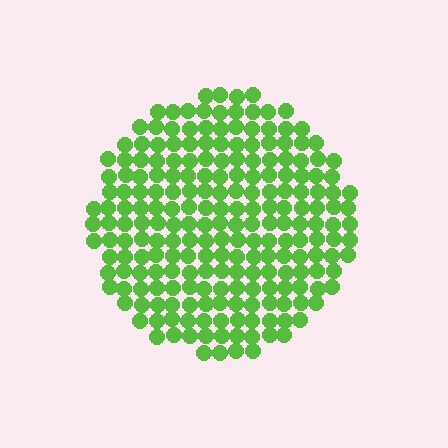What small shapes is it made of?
It is made of small circles.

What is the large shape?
The large shape is a circle.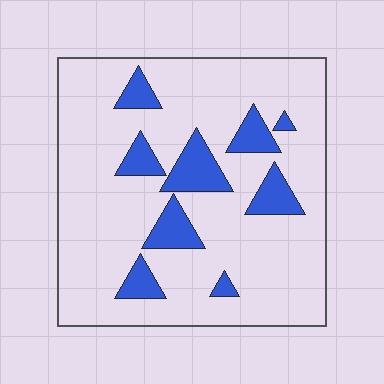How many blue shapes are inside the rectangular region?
9.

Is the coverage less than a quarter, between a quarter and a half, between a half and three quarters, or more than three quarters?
Less than a quarter.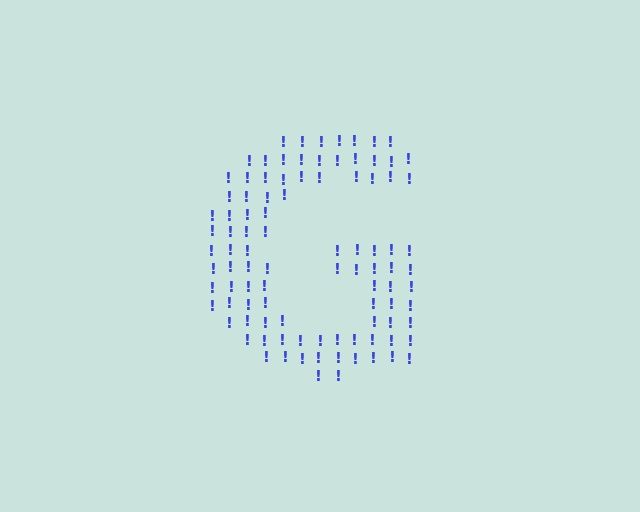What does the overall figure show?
The overall figure shows the letter G.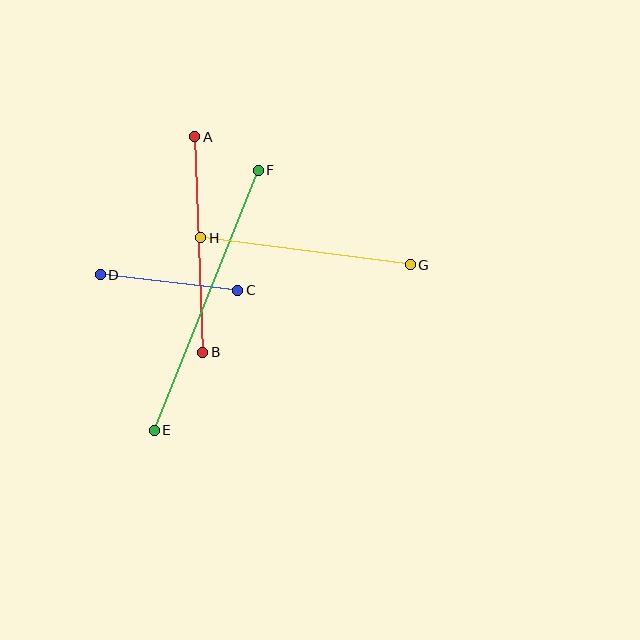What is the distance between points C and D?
The distance is approximately 139 pixels.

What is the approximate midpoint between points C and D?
The midpoint is at approximately (169, 283) pixels.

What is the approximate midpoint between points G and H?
The midpoint is at approximately (305, 251) pixels.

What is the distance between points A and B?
The distance is approximately 216 pixels.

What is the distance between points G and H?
The distance is approximately 211 pixels.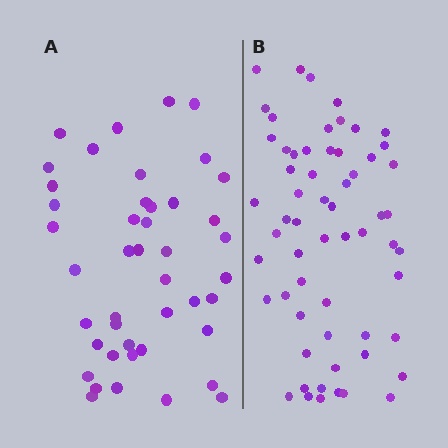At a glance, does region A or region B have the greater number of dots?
Region B (the right region) has more dots.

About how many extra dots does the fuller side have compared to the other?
Region B has approximately 15 more dots than region A.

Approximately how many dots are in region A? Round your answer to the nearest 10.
About 40 dots. (The exact count is 44, which rounds to 40.)